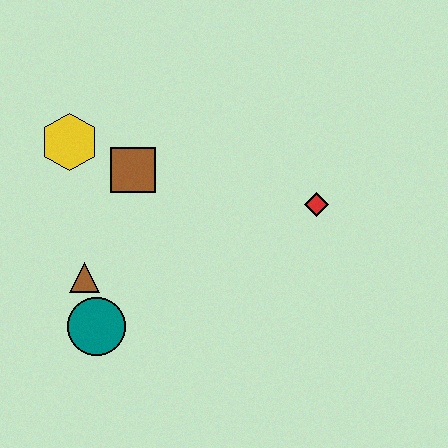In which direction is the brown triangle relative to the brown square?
The brown triangle is below the brown square.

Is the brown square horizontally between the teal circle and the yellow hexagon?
No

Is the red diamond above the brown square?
No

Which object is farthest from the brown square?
The red diamond is farthest from the brown square.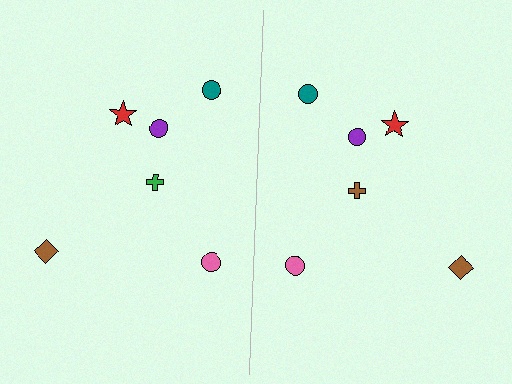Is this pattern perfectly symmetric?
No, the pattern is not perfectly symmetric. The brown cross on the right side breaks the symmetry — its mirror counterpart is green.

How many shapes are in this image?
There are 12 shapes in this image.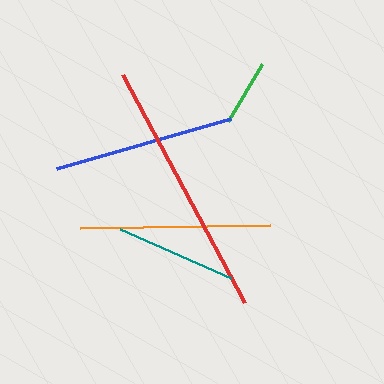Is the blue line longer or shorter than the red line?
The red line is longer than the blue line.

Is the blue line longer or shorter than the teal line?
The blue line is longer than the teal line.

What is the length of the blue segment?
The blue segment is approximately 182 pixels long.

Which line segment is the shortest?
The green line is the shortest at approximately 67 pixels.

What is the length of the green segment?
The green segment is approximately 67 pixels long.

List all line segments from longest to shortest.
From longest to shortest: red, orange, blue, teal, green.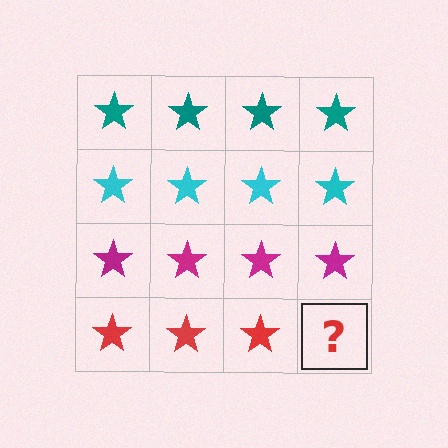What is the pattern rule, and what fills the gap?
The rule is that each row has a consistent color. The gap should be filled with a red star.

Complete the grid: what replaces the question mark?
The question mark should be replaced with a red star.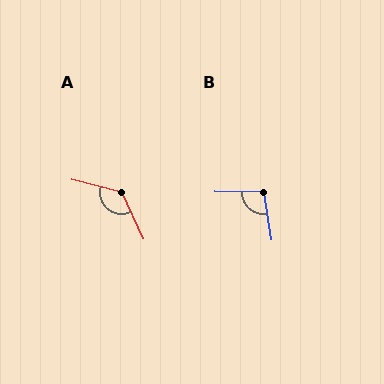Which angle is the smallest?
B, at approximately 99 degrees.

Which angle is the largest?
A, at approximately 129 degrees.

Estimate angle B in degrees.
Approximately 99 degrees.